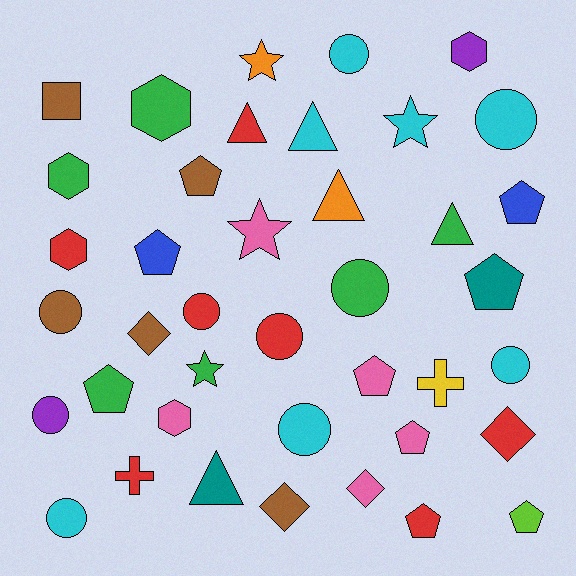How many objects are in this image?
There are 40 objects.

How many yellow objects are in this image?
There is 1 yellow object.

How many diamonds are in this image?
There are 4 diamonds.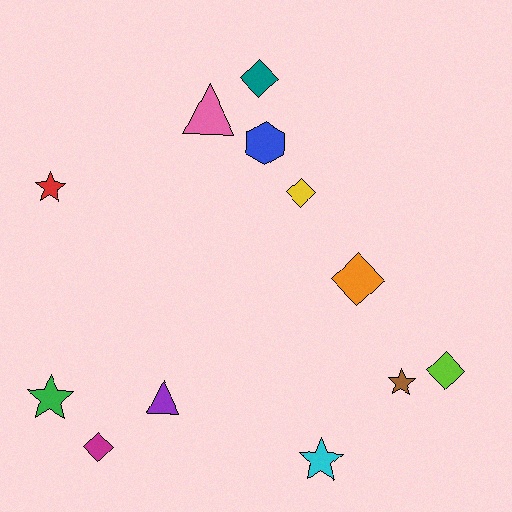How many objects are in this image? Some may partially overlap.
There are 12 objects.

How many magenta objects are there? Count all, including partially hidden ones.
There is 1 magenta object.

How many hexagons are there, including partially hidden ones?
There is 1 hexagon.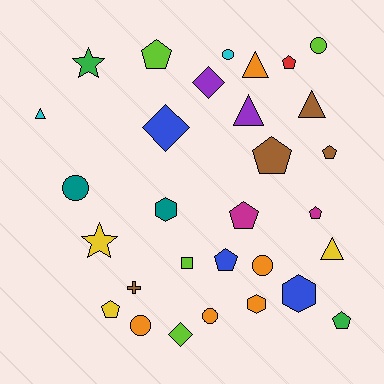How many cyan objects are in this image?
There are 2 cyan objects.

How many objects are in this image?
There are 30 objects.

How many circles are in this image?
There are 6 circles.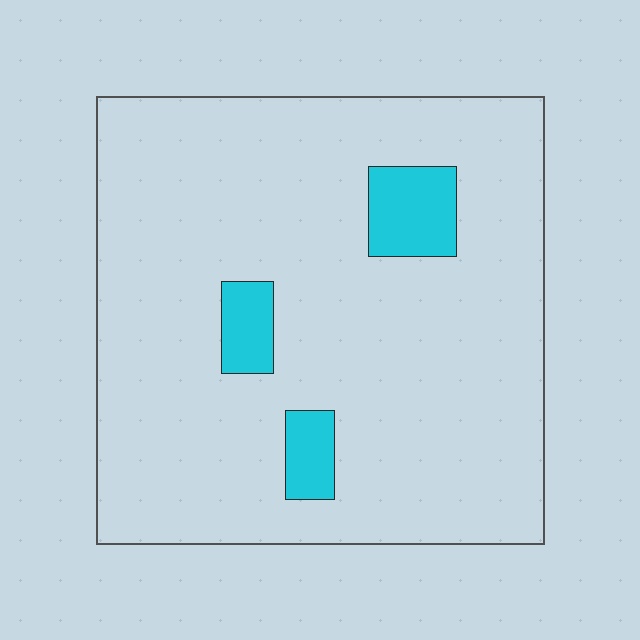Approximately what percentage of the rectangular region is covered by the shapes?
Approximately 10%.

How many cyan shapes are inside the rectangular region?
3.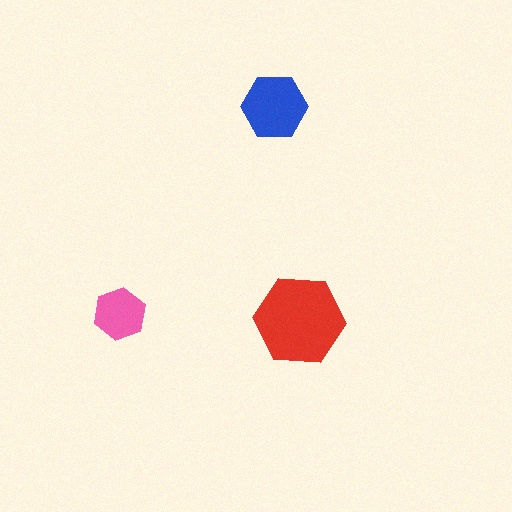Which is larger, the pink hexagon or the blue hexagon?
The blue one.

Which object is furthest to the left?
The pink hexagon is leftmost.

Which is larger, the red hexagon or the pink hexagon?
The red one.